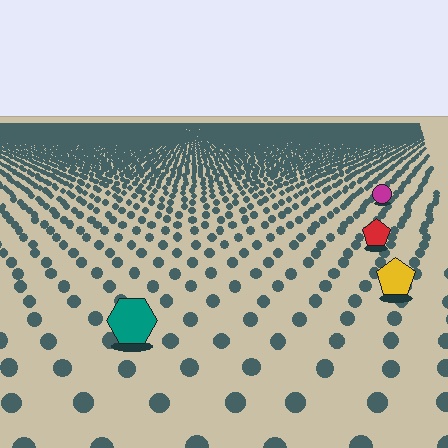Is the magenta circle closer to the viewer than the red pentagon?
No. The red pentagon is closer — you can tell from the texture gradient: the ground texture is coarser near it.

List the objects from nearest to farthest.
From nearest to farthest: the teal hexagon, the yellow pentagon, the red pentagon, the magenta circle.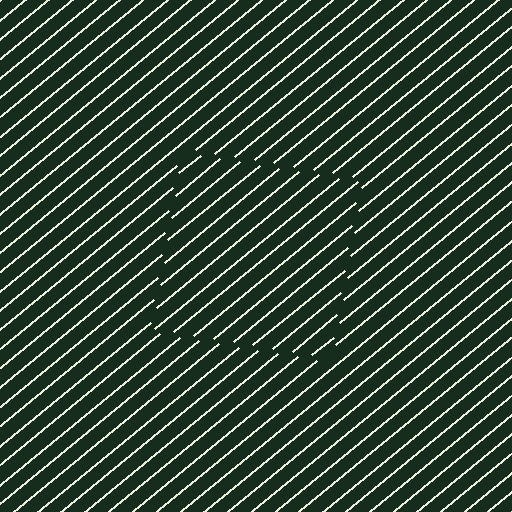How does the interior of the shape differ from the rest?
The interior of the shape contains the same grating, shifted by half a period — the contour is defined by the phase discontinuity where line-ends from the inner and outer gratings abut.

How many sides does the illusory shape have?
4 sides — the line-ends trace a square.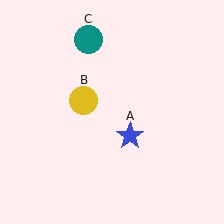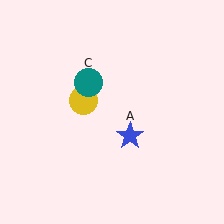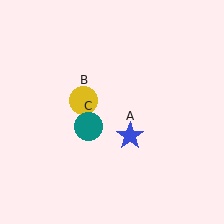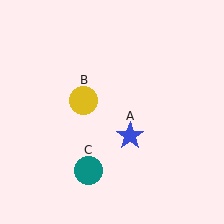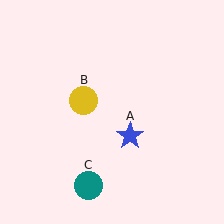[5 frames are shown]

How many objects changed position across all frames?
1 object changed position: teal circle (object C).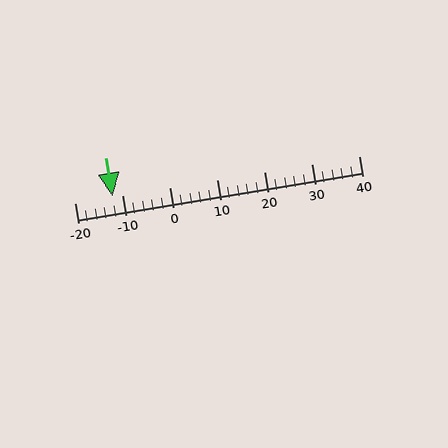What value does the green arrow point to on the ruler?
The green arrow points to approximately -12.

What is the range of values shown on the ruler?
The ruler shows values from -20 to 40.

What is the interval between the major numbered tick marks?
The major tick marks are spaced 10 units apart.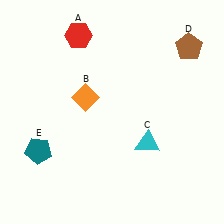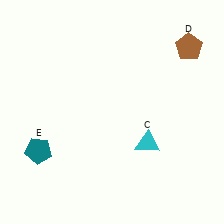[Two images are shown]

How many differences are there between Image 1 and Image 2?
There are 2 differences between the two images.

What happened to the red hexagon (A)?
The red hexagon (A) was removed in Image 2. It was in the top-left area of Image 1.